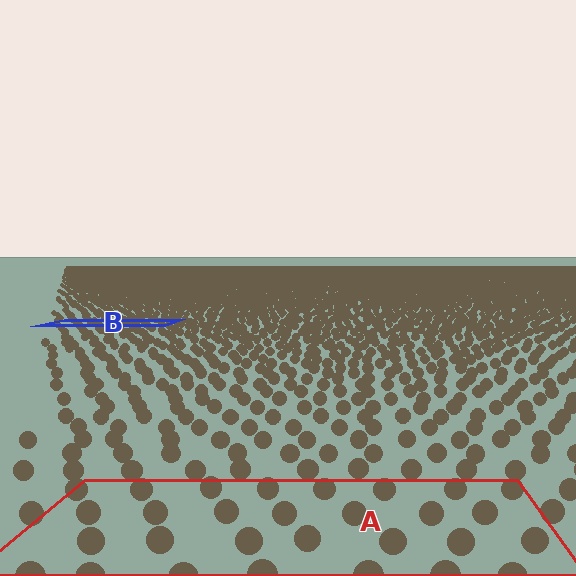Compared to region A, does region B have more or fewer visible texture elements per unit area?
Region B has more texture elements per unit area — they are packed more densely because it is farther away.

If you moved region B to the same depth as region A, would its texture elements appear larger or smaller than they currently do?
They would appear larger. At a closer depth, the same texture elements are projected at a bigger on-screen size.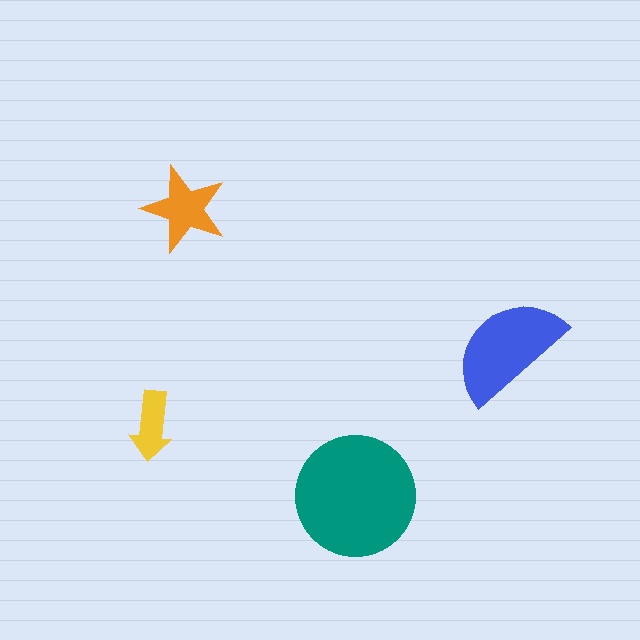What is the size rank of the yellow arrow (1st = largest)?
4th.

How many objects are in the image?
There are 4 objects in the image.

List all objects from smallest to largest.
The yellow arrow, the orange star, the blue semicircle, the teal circle.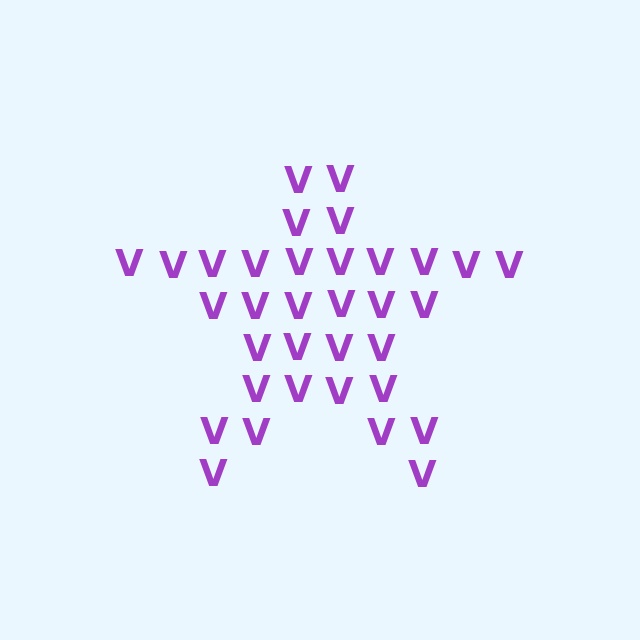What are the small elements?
The small elements are letter V's.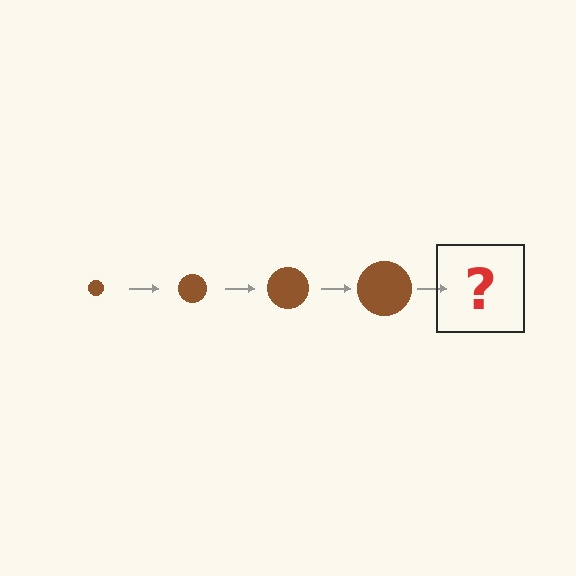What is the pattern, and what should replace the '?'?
The pattern is that the circle gets progressively larger each step. The '?' should be a brown circle, larger than the previous one.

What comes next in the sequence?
The next element should be a brown circle, larger than the previous one.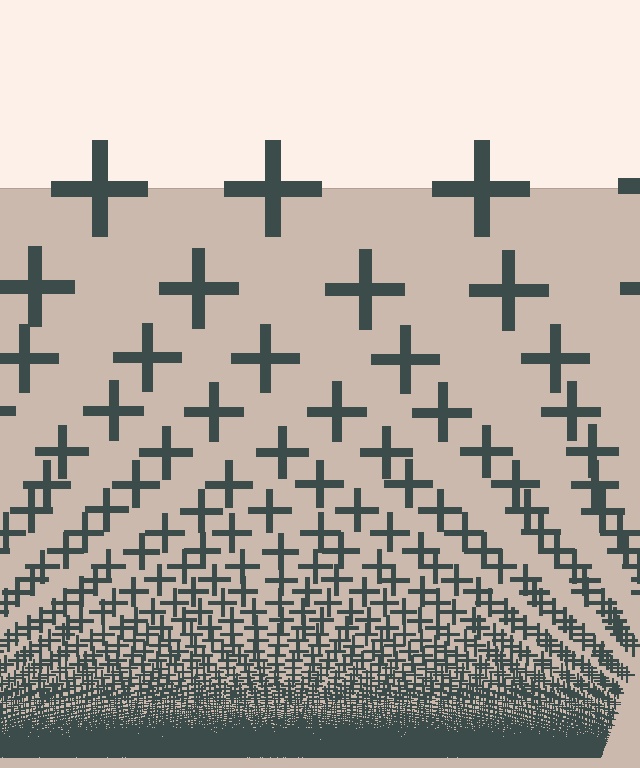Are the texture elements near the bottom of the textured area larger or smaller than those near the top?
Smaller. The gradient is inverted — elements near the bottom are smaller and denser.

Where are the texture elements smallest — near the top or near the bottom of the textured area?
Near the bottom.